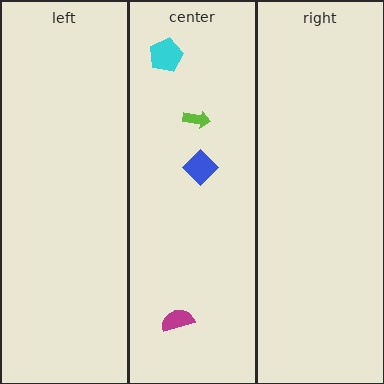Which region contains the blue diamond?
The center region.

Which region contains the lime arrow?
The center region.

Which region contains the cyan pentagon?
The center region.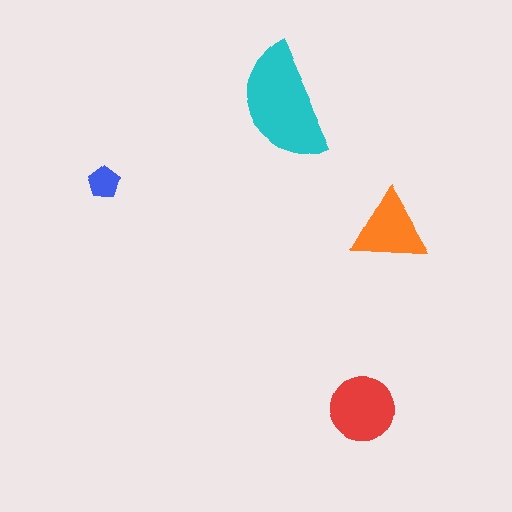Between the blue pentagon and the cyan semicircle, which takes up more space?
The cyan semicircle.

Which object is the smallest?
The blue pentagon.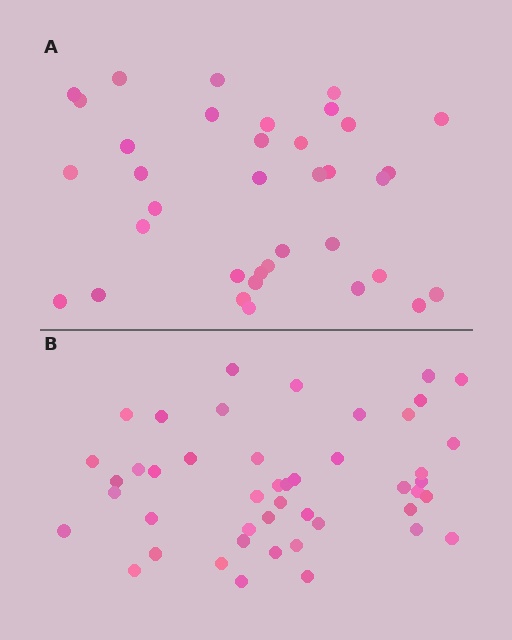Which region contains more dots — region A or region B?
Region B (the bottom region) has more dots.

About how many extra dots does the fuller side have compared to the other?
Region B has roughly 10 or so more dots than region A.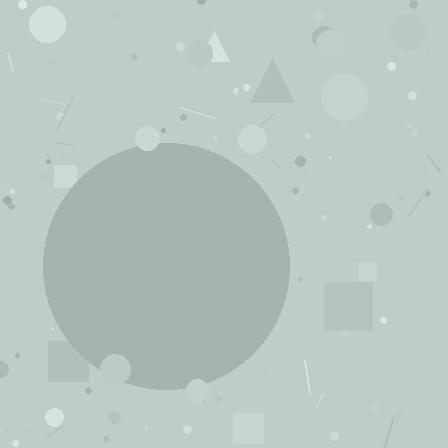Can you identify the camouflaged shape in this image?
The camouflaged shape is a circle.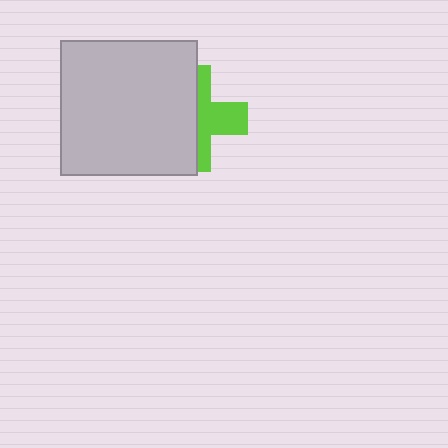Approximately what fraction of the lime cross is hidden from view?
Roughly 55% of the lime cross is hidden behind the light gray rectangle.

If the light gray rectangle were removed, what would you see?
You would see the complete lime cross.